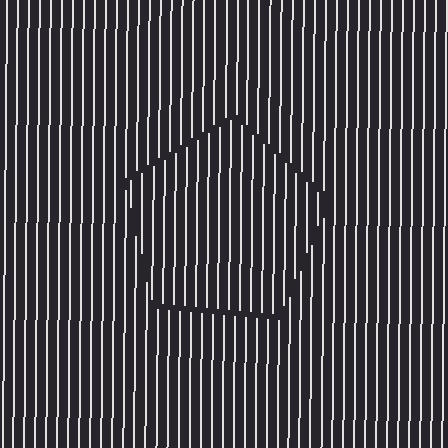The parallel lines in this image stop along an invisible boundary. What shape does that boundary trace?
An illusory pentagon. The interior of the shape contains the same grating, shifted by half a period — the contour is defined by the phase discontinuity where line-ends from the inner and outer gratings abut.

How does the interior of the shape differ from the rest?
The interior of the shape contains the same grating, shifted by half a period — the contour is defined by the phase discontinuity where line-ends from the inner and outer gratings abut.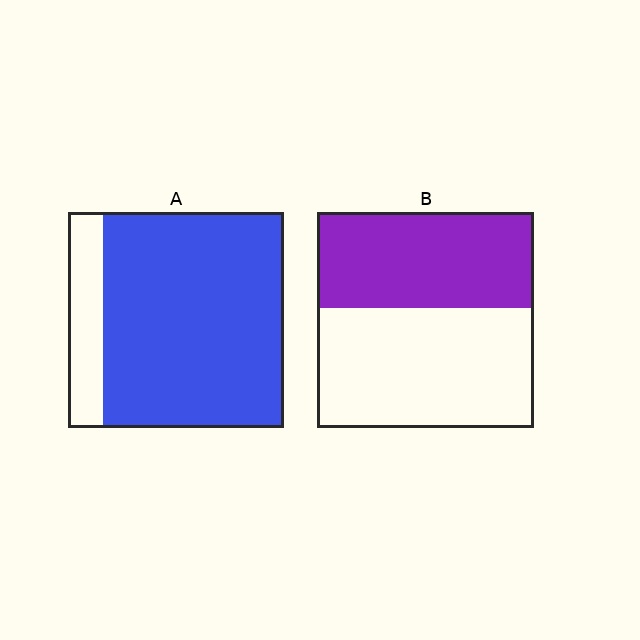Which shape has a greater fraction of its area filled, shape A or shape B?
Shape A.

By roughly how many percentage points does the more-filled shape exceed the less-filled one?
By roughly 40 percentage points (A over B).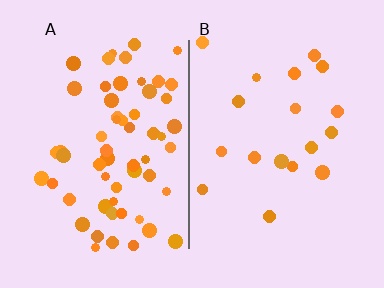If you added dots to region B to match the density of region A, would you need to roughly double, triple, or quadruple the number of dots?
Approximately triple.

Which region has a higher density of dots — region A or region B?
A (the left).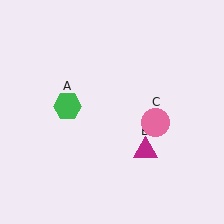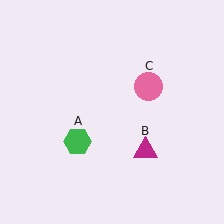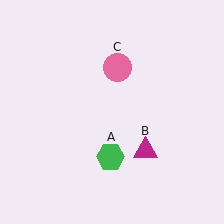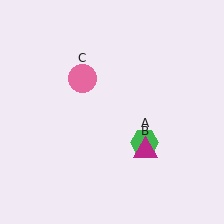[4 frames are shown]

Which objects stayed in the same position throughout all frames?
Magenta triangle (object B) remained stationary.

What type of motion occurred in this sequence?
The green hexagon (object A), pink circle (object C) rotated counterclockwise around the center of the scene.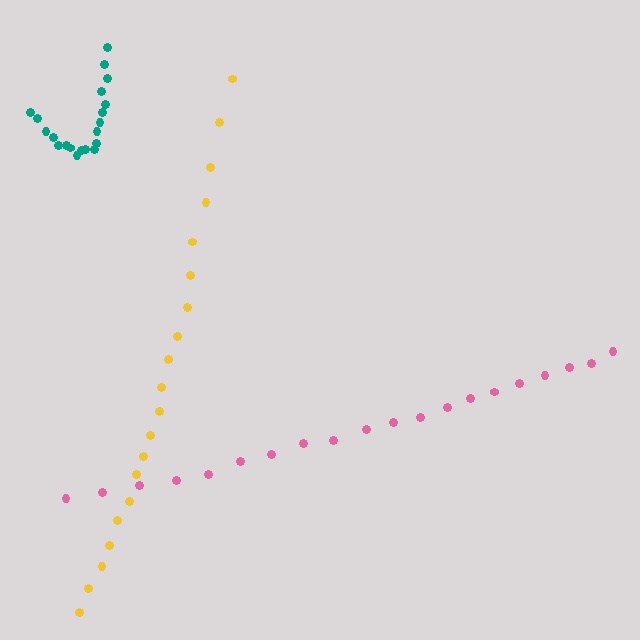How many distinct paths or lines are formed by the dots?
There are 3 distinct paths.